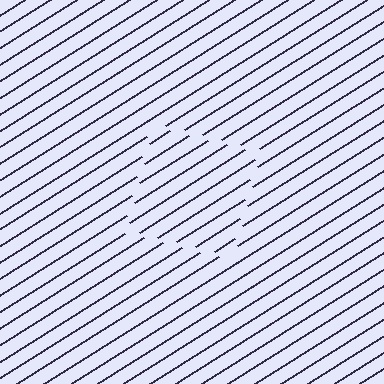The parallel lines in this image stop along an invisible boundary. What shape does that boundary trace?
An illusory square. The interior of the shape contains the same grating, shifted by half a period — the contour is defined by the phase discontinuity where line-ends from the inner and outer gratings abut.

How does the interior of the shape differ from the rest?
The interior of the shape contains the same grating, shifted by half a period — the contour is defined by the phase discontinuity where line-ends from the inner and outer gratings abut.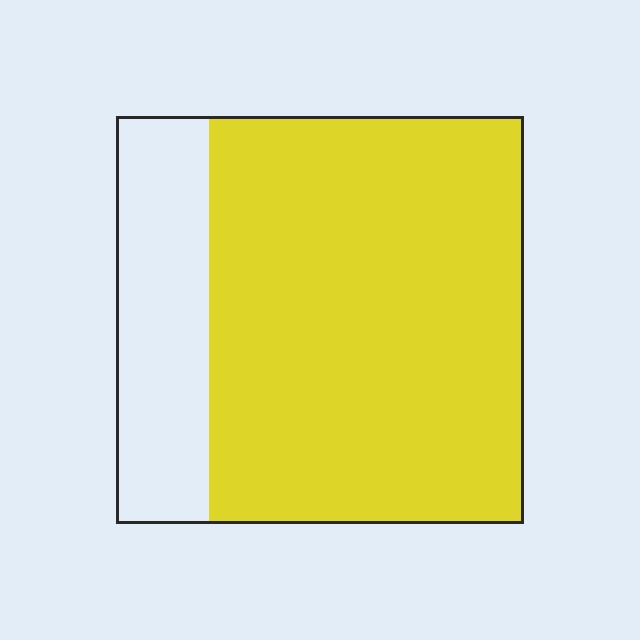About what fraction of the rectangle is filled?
About three quarters (3/4).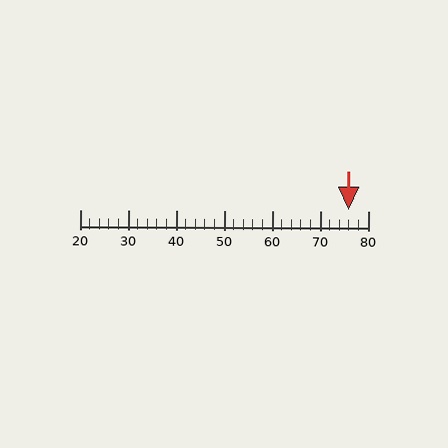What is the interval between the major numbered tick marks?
The major tick marks are spaced 10 units apart.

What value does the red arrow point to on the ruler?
The red arrow points to approximately 76.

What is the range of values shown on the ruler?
The ruler shows values from 20 to 80.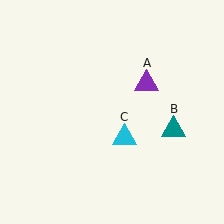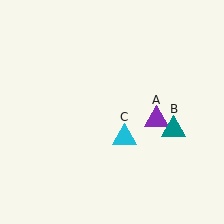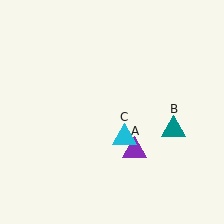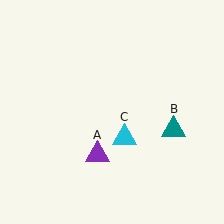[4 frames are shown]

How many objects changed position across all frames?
1 object changed position: purple triangle (object A).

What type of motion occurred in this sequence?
The purple triangle (object A) rotated clockwise around the center of the scene.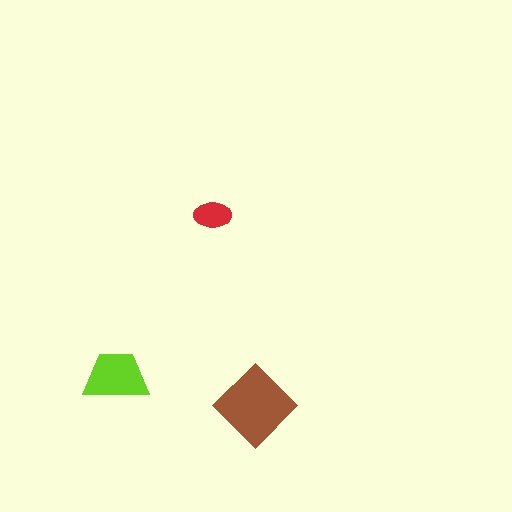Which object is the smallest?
The red ellipse.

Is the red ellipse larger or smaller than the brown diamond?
Smaller.